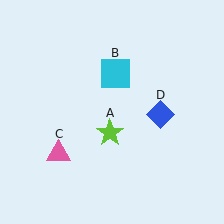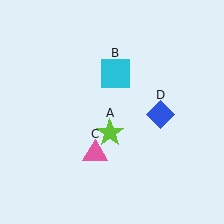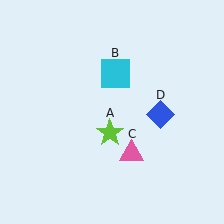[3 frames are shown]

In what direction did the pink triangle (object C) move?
The pink triangle (object C) moved right.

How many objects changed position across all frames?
1 object changed position: pink triangle (object C).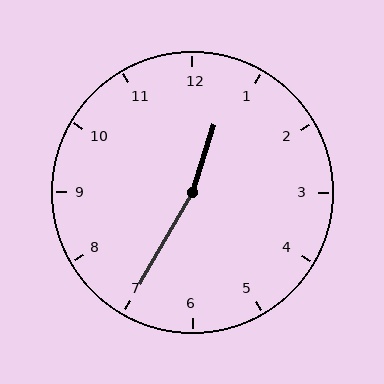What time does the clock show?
12:35.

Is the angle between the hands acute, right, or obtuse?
It is obtuse.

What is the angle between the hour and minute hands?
Approximately 168 degrees.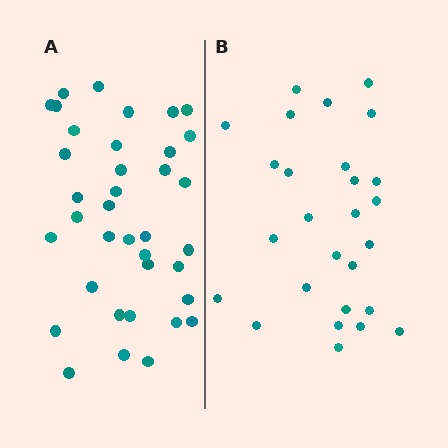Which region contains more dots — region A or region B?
Region A (the left region) has more dots.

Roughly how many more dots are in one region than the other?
Region A has roughly 10 or so more dots than region B.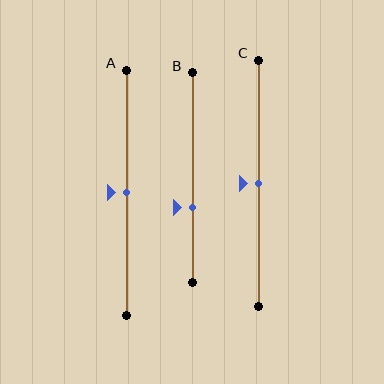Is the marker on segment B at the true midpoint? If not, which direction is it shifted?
No, the marker on segment B is shifted downward by about 14% of the segment length.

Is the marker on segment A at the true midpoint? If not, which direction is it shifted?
Yes, the marker on segment A is at the true midpoint.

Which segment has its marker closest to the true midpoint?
Segment A has its marker closest to the true midpoint.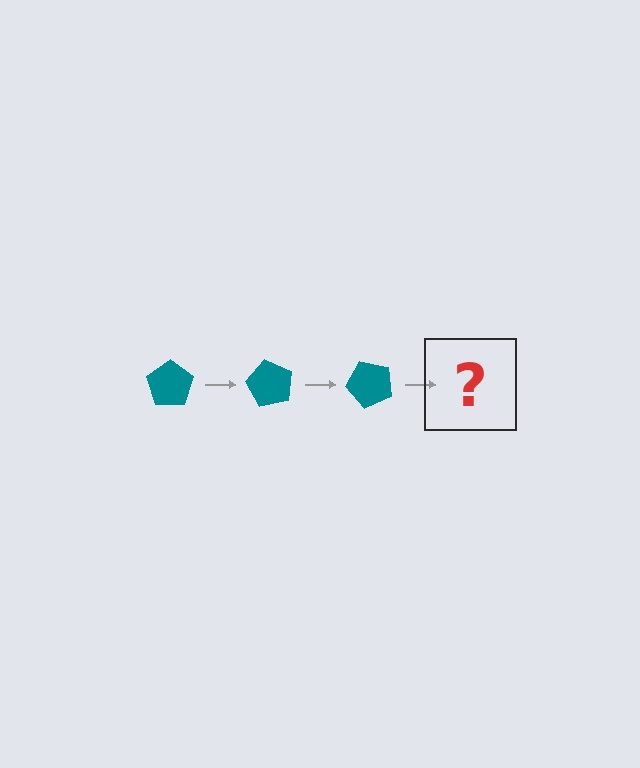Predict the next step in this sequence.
The next step is a teal pentagon rotated 180 degrees.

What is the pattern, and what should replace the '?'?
The pattern is that the pentagon rotates 60 degrees each step. The '?' should be a teal pentagon rotated 180 degrees.